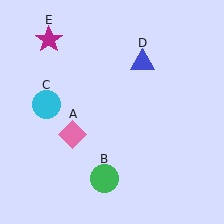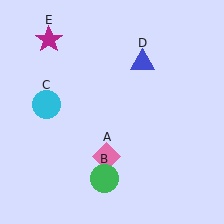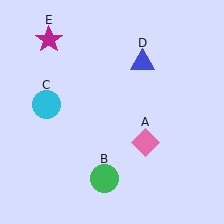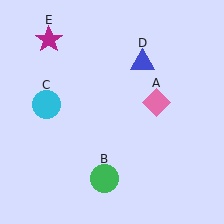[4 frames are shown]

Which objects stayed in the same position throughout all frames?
Green circle (object B) and cyan circle (object C) and blue triangle (object D) and magenta star (object E) remained stationary.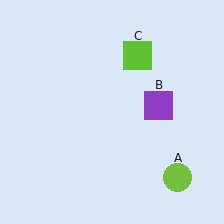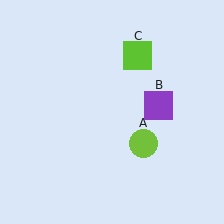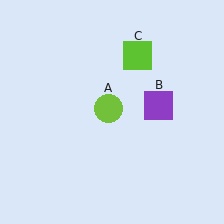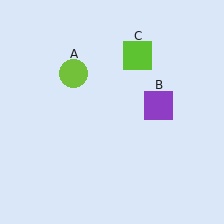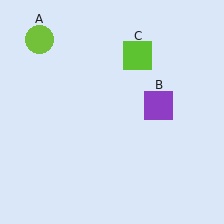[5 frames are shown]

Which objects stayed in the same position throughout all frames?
Purple square (object B) and lime square (object C) remained stationary.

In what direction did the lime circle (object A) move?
The lime circle (object A) moved up and to the left.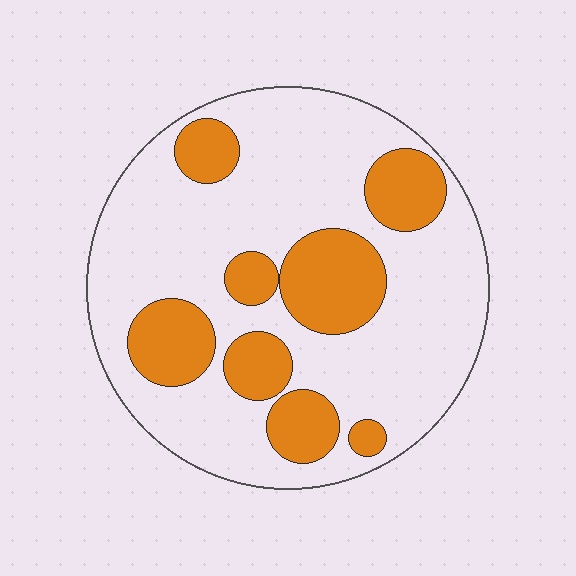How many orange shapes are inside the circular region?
8.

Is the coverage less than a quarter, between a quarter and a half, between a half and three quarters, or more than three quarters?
Between a quarter and a half.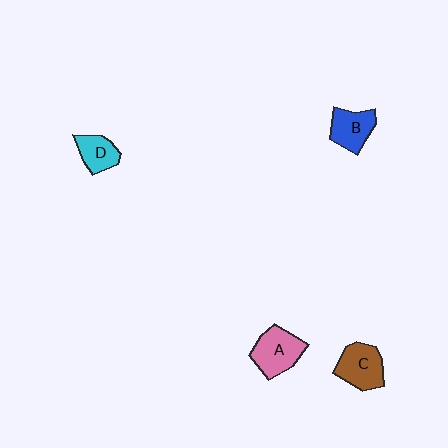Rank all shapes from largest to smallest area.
From largest to smallest: A (pink), C (brown), B (blue), D (cyan).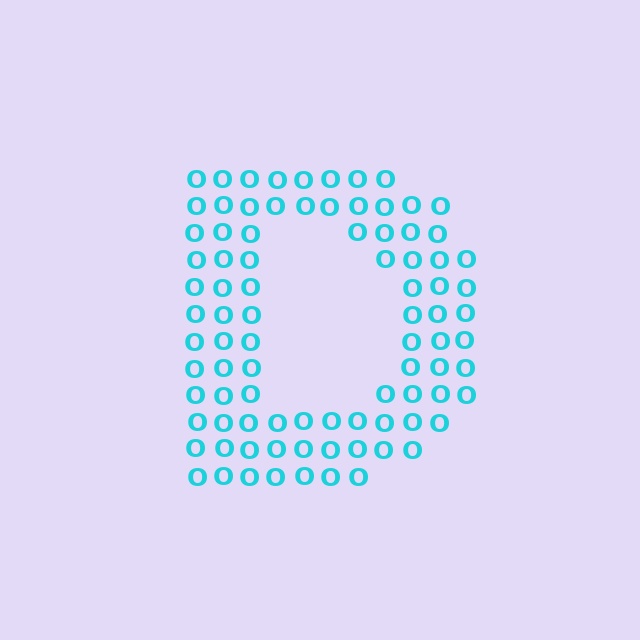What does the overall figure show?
The overall figure shows the letter D.